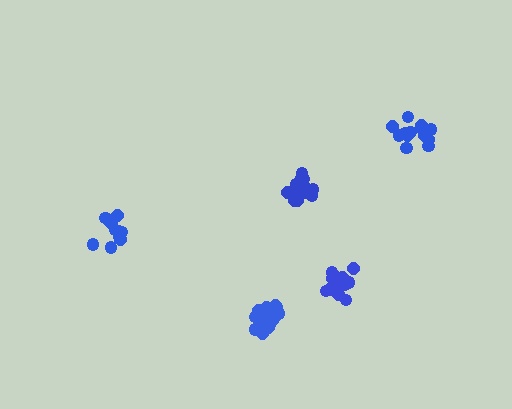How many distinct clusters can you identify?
There are 5 distinct clusters.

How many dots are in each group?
Group 1: 15 dots, Group 2: 14 dots, Group 3: 13 dots, Group 4: 11 dots, Group 5: 15 dots (68 total).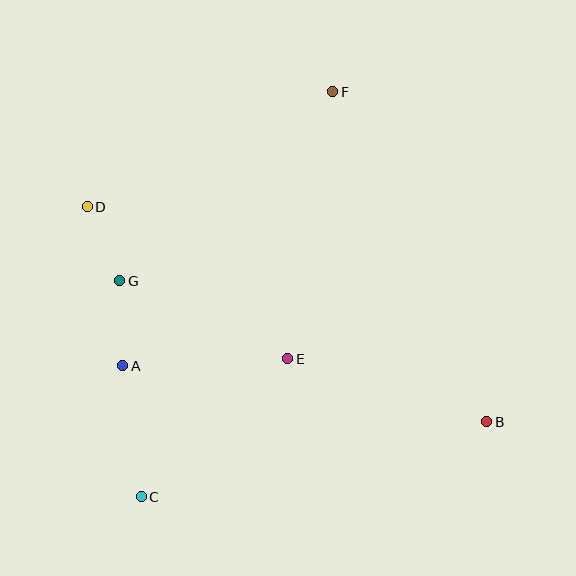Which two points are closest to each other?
Points D and G are closest to each other.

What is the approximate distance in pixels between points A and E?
The distance between A and E is approximately 165 pixels.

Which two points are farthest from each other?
Points B and D are farthest from each other.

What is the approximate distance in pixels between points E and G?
The distance between E and G is approximately 185 pixels.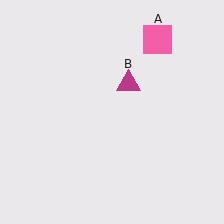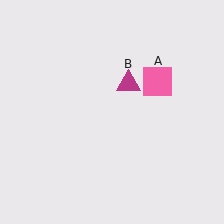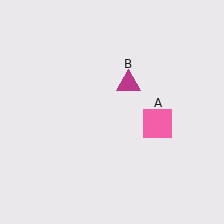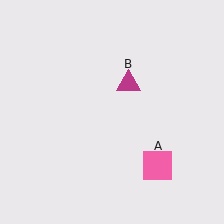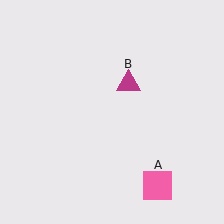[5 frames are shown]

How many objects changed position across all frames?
1 object changed position: pink square (object A).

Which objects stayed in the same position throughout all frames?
Magenta triangle (object B) remained stationary.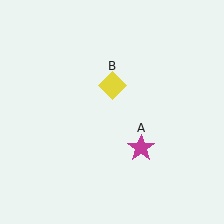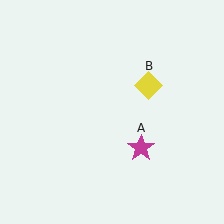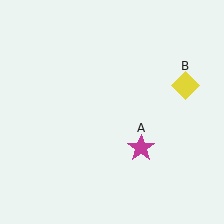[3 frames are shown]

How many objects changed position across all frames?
1 object changed position: yellow diamond (object B).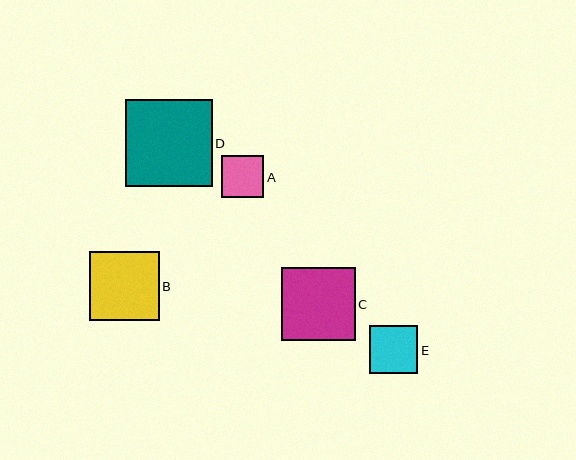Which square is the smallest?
Square A is the smallest with a size of approximately 42 pixels.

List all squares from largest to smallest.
From largest to smallest: D, C, B, E, A.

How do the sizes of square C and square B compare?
Square C and square B are approximately the same size.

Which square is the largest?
Square D is the largest with a size of approximately 87 pixels.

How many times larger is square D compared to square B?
Square D is approximately 1.2 times the size of square B.